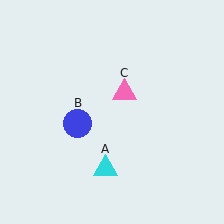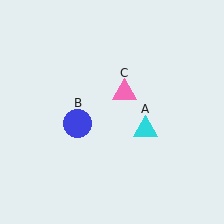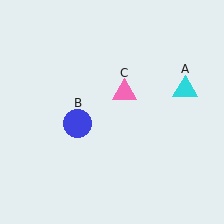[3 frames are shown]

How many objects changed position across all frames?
1 object changed position: cyan triangle (object A).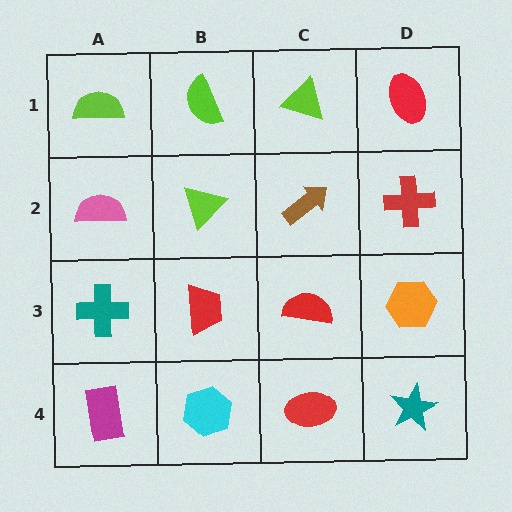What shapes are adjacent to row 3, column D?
A red cross (row 2, column D), a teal star (row 4, column D), a red semicircle (row 3, column C).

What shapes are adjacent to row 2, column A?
A lime semicircle (row 1, column A), a teal cross (row 3, column A), a lime triangle (row 2, column B).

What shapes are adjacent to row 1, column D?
A red cross (row 2, column D), a lime triangle (row 1, column C).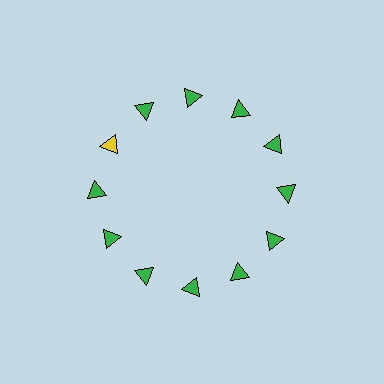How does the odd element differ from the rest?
It has a different color: yellow instead of green.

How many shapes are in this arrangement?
There are 12 shapes arranged in a ring pattern.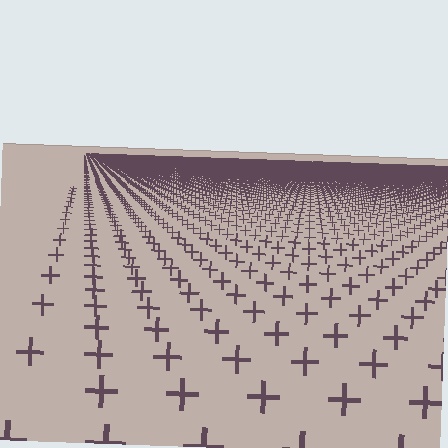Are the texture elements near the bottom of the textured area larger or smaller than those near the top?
Larger. Near the bottom, elements are closer to the viewer and appear at a bigger on-screen size.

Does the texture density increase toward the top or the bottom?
Density increases toward the top.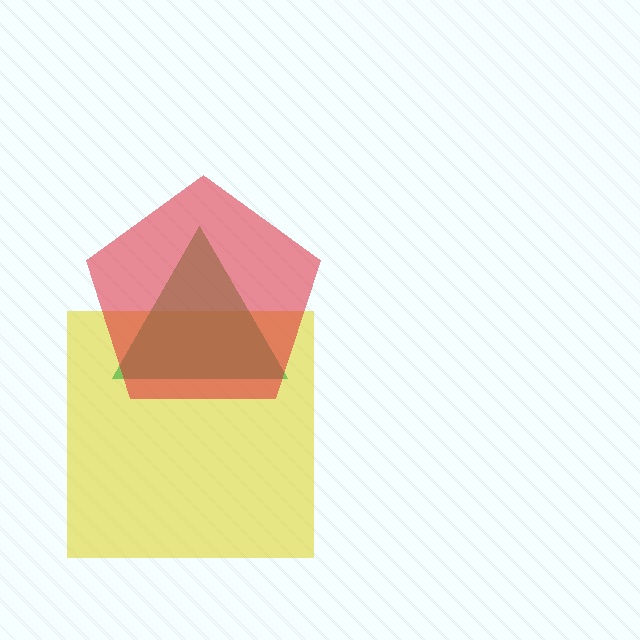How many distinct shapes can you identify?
There are 3 distinct shapes: a yellow square, a green triangle, a red pentagon.